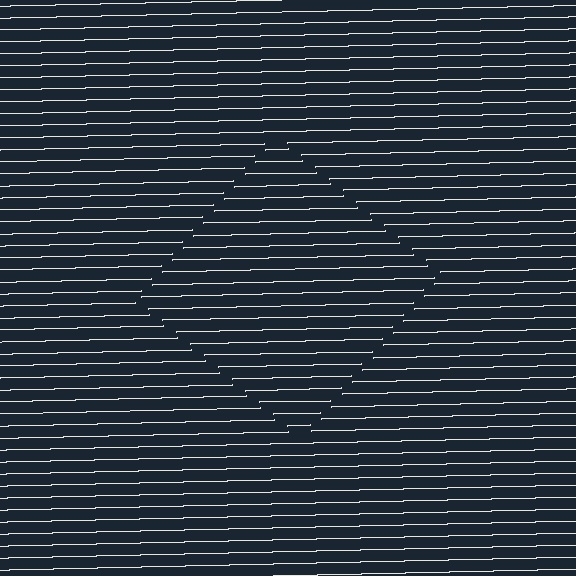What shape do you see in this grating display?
An illusory square. The interior of the shape contains the same grating, shifted by half a period — the contour is defined by the phase discontinuity where line-ends from the inner and outer gratings abut.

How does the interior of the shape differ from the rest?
The interior of the shape contains the same grating, shifted by half a period — the contour is defined by the phase discontinuity where line-ends from the inner and outer gratings abut.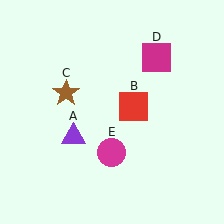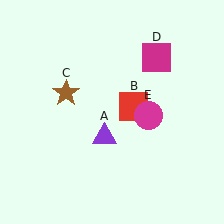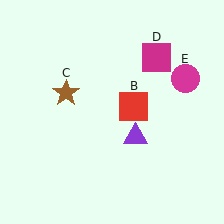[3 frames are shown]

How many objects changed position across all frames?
2 objects changed position: purple triangle (object A), magenta circle (object E).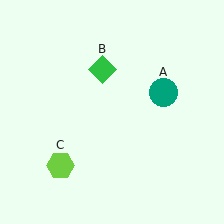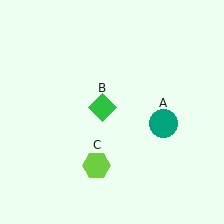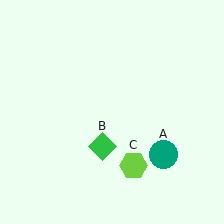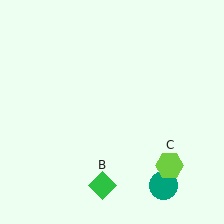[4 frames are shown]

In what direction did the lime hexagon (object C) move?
The lime hexagon (object C) moved right.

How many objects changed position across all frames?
3 objects changed position: teal circle (object A), green diamond (object B), lime hexagon (object C).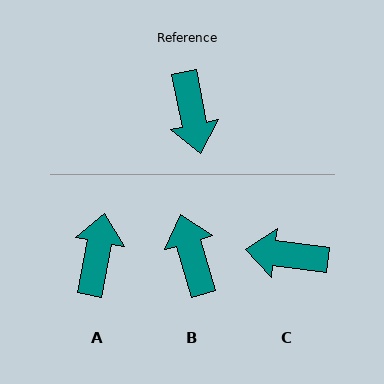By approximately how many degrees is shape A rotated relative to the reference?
Approximately 158 degrees counter-clockwise.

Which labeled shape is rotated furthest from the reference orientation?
B, about 175 degrees away.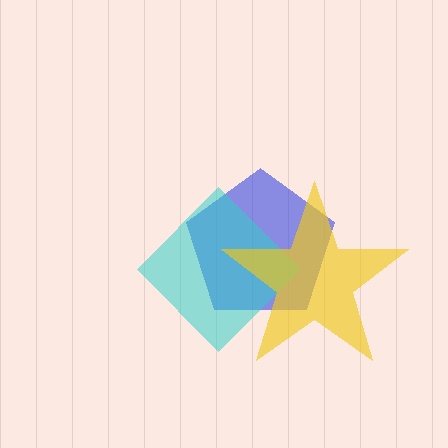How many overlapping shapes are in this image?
There are 3 overlapping shapes in the image.